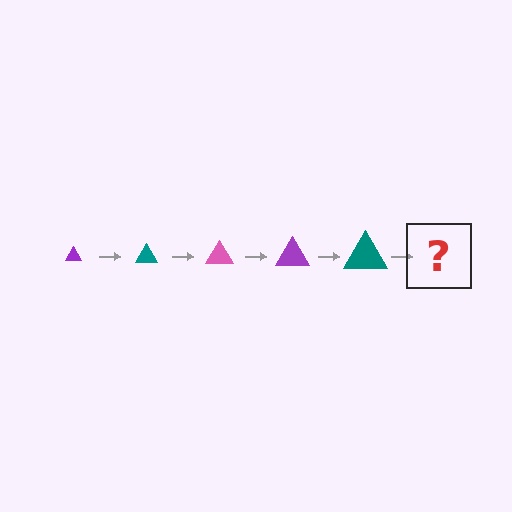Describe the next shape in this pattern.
It should be a pink triangle, larger than the previous one.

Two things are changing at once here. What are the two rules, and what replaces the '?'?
The two rules are that the triangle grows larger each step and the color cycles through purple, teal, and pink. The '?' should be a pink triangle, larger than the previous one.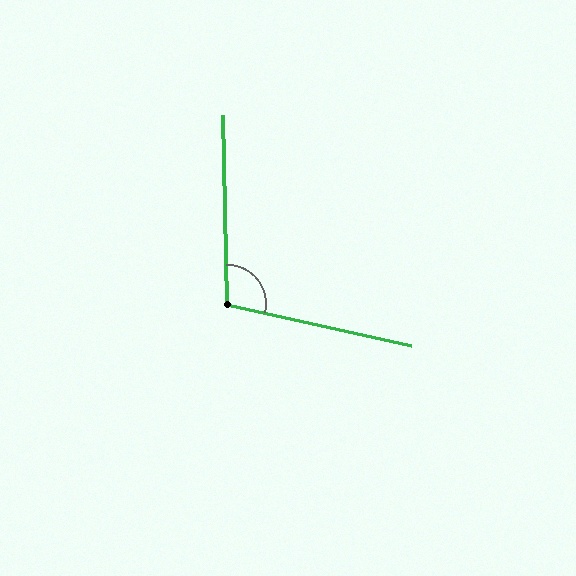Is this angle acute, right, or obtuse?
It is obtuse.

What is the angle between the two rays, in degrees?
Approximately 104 degrees.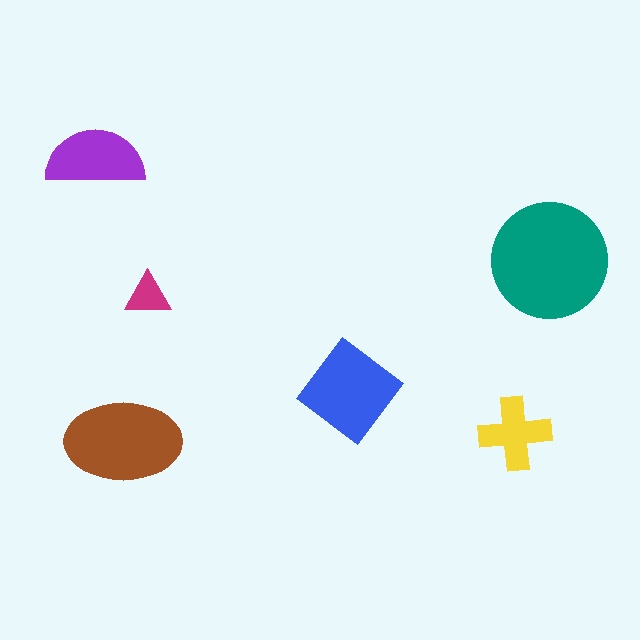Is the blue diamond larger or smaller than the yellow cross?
Larger.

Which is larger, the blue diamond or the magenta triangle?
The blue diamond.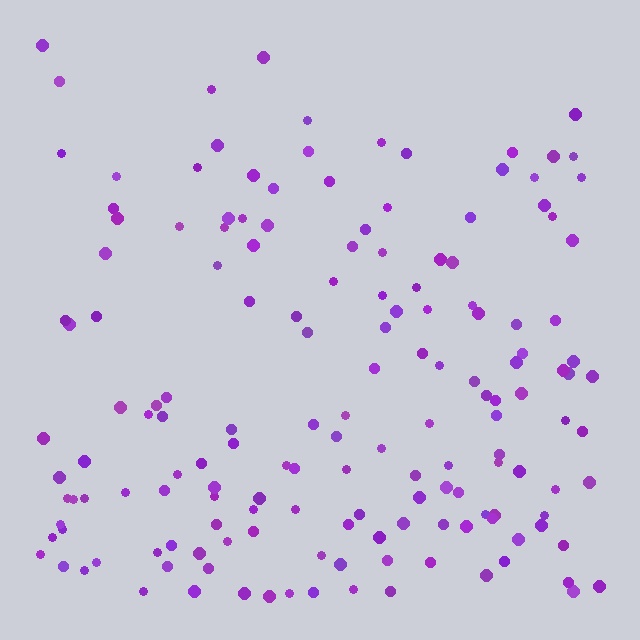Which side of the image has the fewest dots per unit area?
The top.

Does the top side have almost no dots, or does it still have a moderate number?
Still a moderate number, just noticeably fewer than the bottom.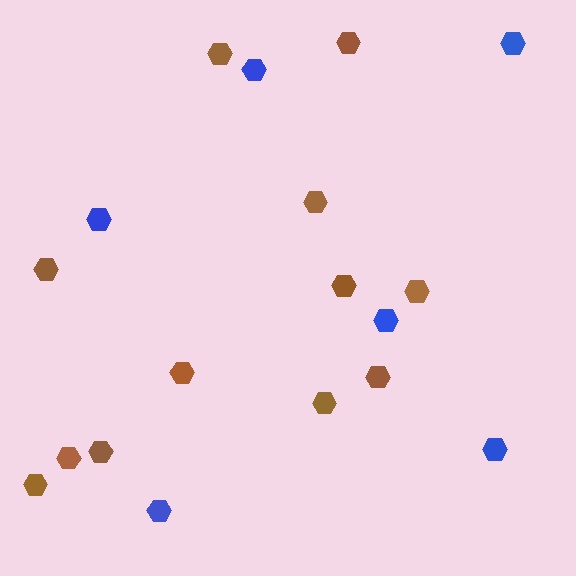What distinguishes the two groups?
There are 2 groups: one group of brown hexagons (12) and one group of blue hexagons (6).